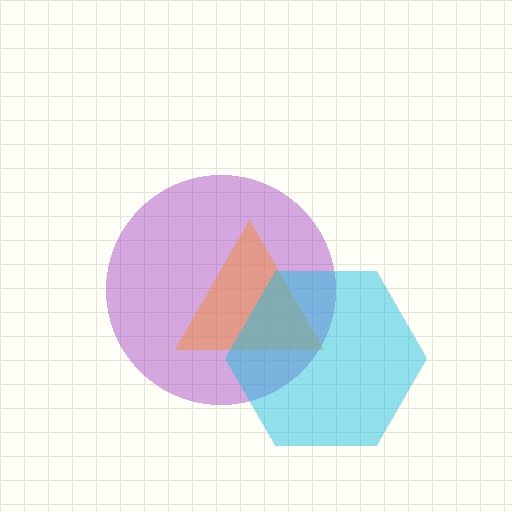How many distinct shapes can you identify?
There are 3 distinct shapes: a purple circle, an orange triangle, a cyan hexagon.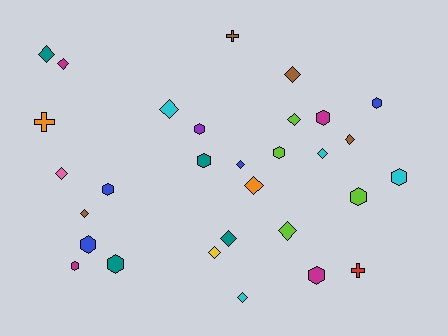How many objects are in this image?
There are 30 objects.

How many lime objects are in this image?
There are 4 lime objects.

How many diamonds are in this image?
There are 15 diamonds.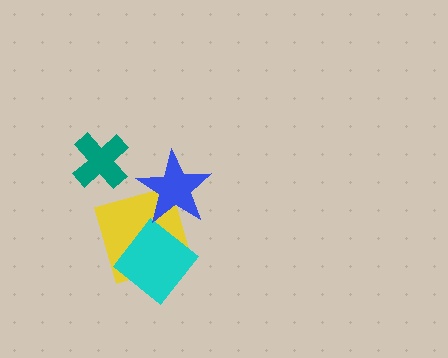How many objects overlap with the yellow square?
2 objects overlap with the yellow square.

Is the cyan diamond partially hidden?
Yes, it is partially covered by another shape.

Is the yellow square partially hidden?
Yes, it is partially covered by another shape.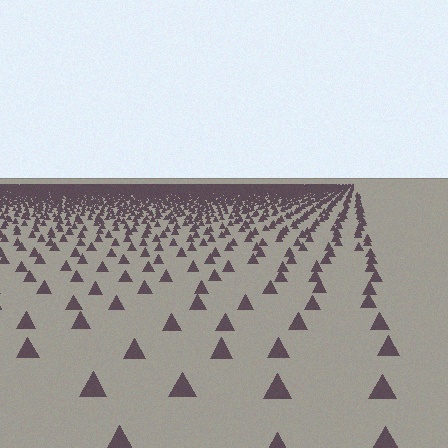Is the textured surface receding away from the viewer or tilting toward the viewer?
The surface is receding away from the viewer. Texture elements get smaller and denser toward the top.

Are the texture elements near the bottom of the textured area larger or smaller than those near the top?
Larger. Near the bottom, elements are closer to the viewer and appear at a bigger on-screen size.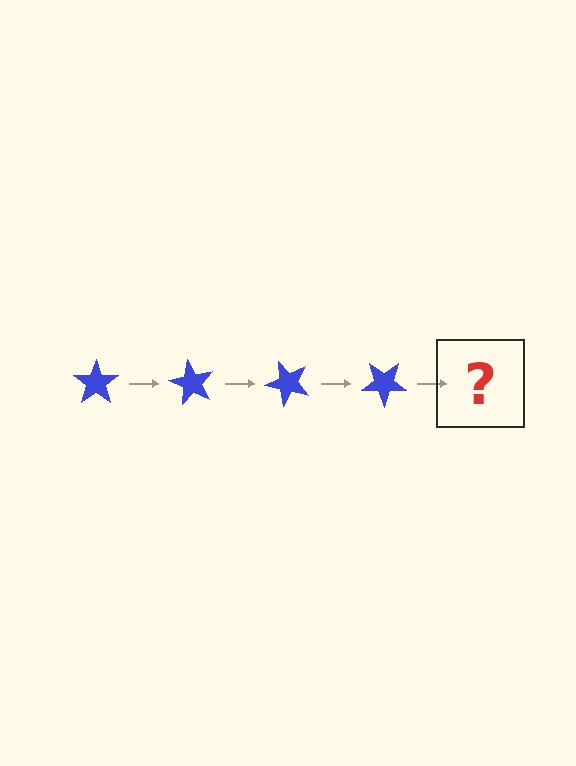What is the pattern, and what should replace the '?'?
The pattern is that the star rotates 60 degrees each step. The '?' should be a blue star rotated 240 degrees.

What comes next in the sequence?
The next element should be a blue star rotated 240 degrees.